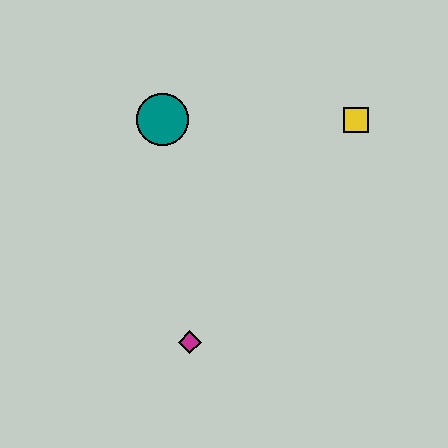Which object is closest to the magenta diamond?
The teal circle is closest to the magenta diamond.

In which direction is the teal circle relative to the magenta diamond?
The teal circle is above the magenta diamond.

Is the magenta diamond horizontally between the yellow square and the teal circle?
Yes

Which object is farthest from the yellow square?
The magenta diamond is farthest from the yellow square.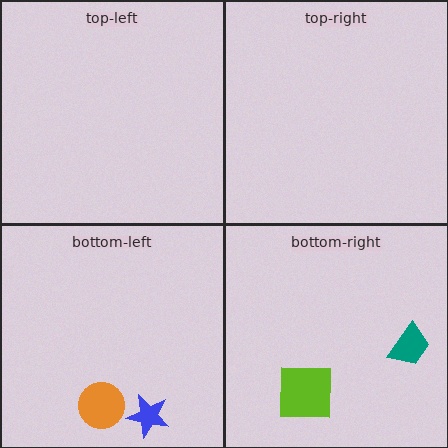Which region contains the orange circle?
The bottom-left region.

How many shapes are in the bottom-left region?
2.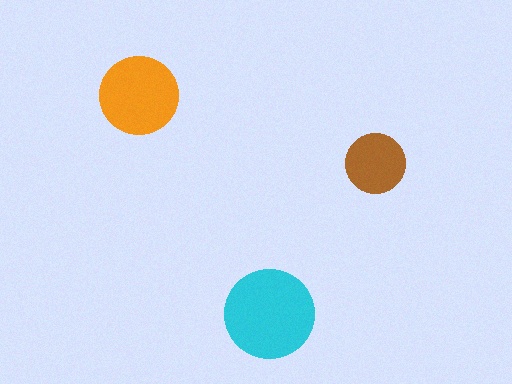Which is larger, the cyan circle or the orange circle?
The cyan one.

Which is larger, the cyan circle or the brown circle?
The cyan one.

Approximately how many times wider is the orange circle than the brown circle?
About 1.5 times wider.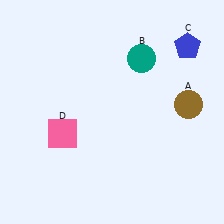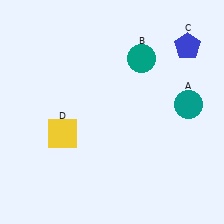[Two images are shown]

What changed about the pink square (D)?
In Image 1, D is pink. In Image 2, it changed to yellow.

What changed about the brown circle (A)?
In Image 1, A is brown. In Image 2, it changed to teal.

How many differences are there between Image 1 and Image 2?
There are 2 differences between the two images.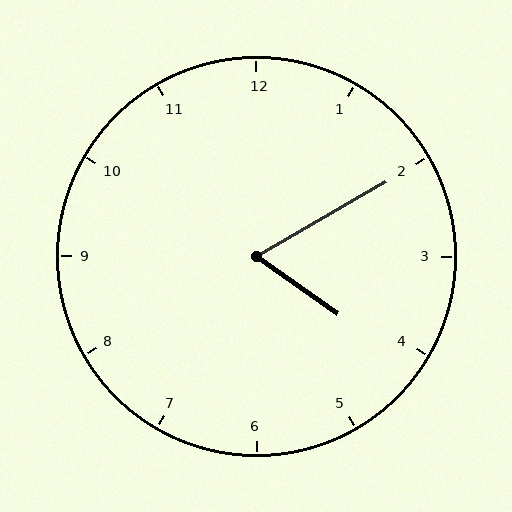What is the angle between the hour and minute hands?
Approximately 65 degrees.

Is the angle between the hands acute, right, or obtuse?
It is acute.